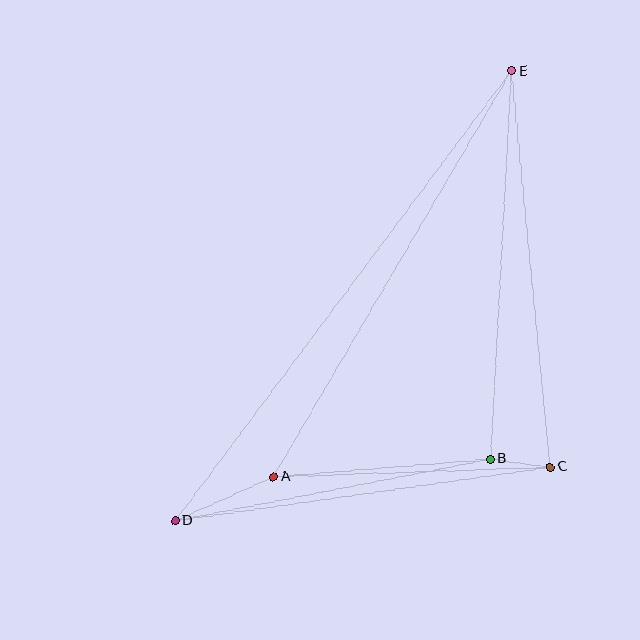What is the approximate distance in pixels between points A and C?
The distance between A and C is approximately 277 pixels.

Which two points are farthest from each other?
Points D and E are farthest from each other.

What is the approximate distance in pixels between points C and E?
The distance between C and E is approximately 398 pixels.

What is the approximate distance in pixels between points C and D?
The distance between C and D is approximately 379 pixels.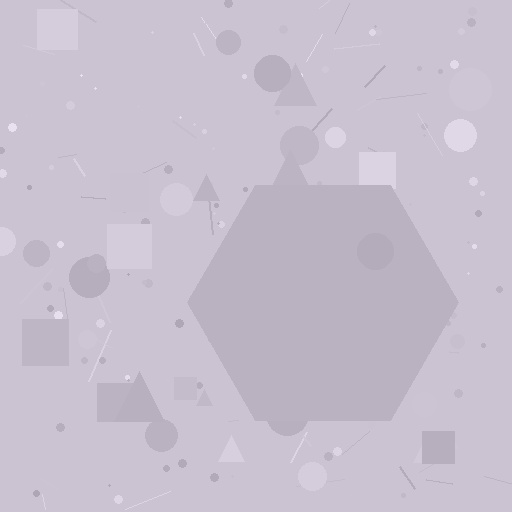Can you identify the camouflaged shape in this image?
The camouflaged shape is a hexagon.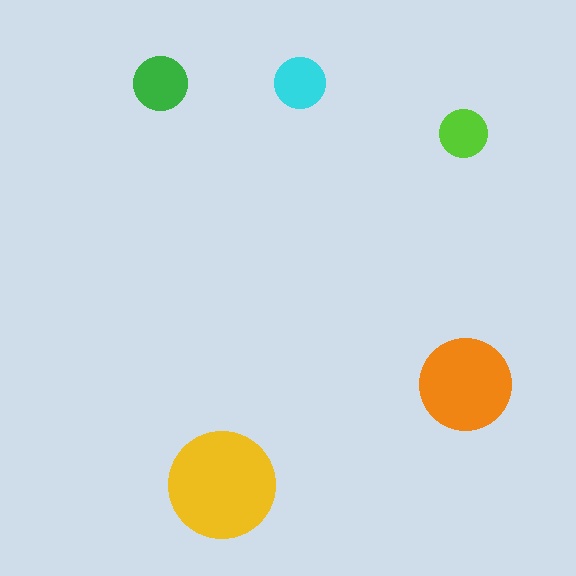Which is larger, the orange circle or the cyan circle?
The orange one.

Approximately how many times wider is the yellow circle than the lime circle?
About 2 times wider.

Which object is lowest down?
The yellow circle is bottommost.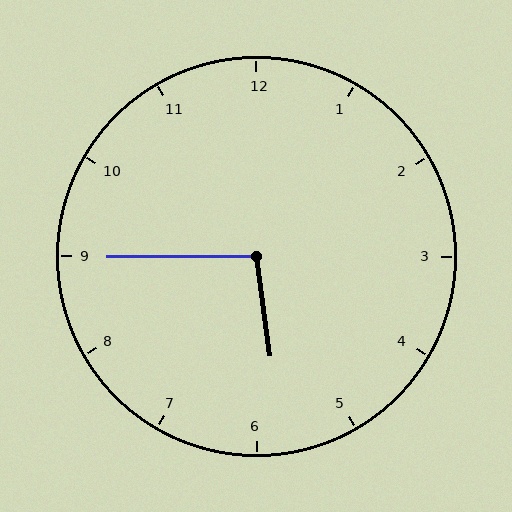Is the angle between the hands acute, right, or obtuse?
It is obtuse.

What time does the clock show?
5:45.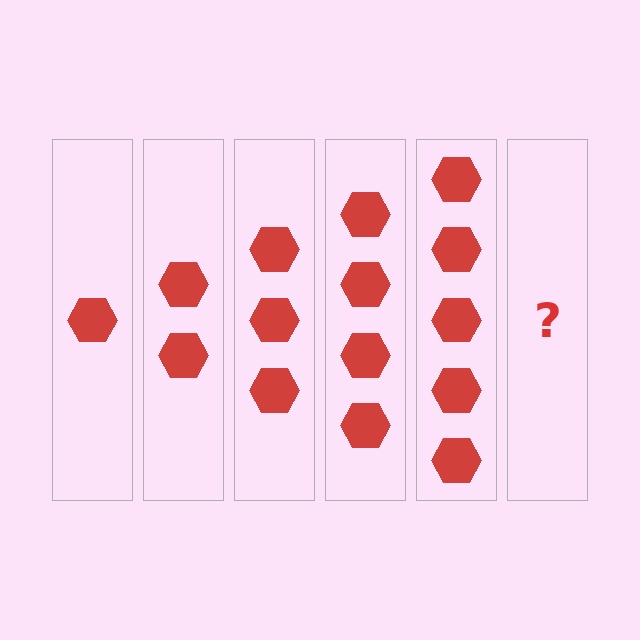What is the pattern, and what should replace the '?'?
The pattern is that each step adds one more hexagon. The '?' should be 6 hexagons.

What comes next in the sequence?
The next element should be 6 hexagons.